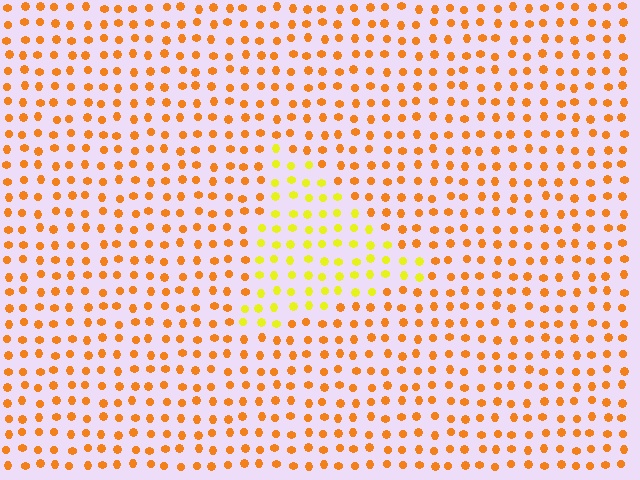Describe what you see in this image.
The image is filled with small orange elements in a uniform arrangement. A triangle-shaped region is visible where the elements are tinted to a slightly different hue, forming a subtle color boundary.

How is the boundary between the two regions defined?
The boundary is defined purely by a slight shift in hue (about 35 degrees). Spacing, size, and orientation are identical on both sides.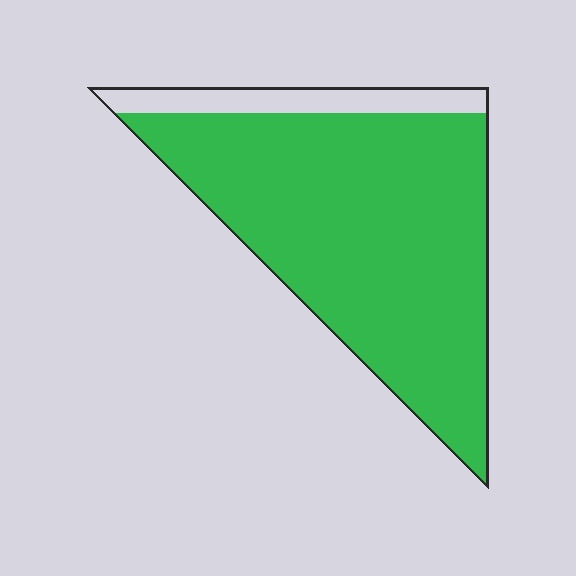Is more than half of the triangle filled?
Yes.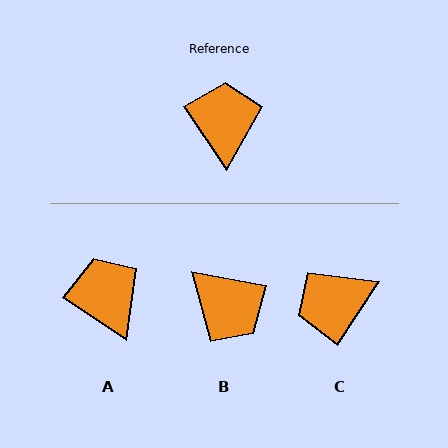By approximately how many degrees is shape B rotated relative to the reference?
Approximately 135 degrees clockwise.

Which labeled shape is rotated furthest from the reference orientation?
B, about 135 degrees away.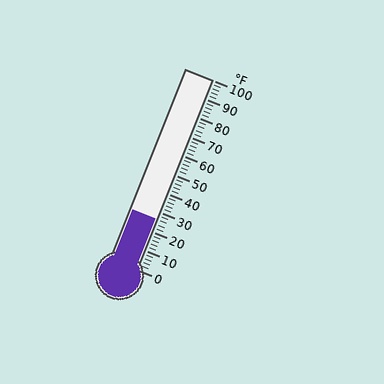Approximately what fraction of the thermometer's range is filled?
The thermometer is filled to approximately 25% of its range.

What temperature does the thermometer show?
The thermometer shows approximately 26°F.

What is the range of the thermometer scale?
The thermometer scale ranges from 0°F to 100°F.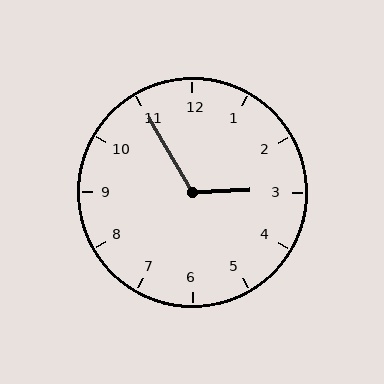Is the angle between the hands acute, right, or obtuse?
It is obtuse.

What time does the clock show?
2:55.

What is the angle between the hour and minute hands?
Approximately 118 degrees.